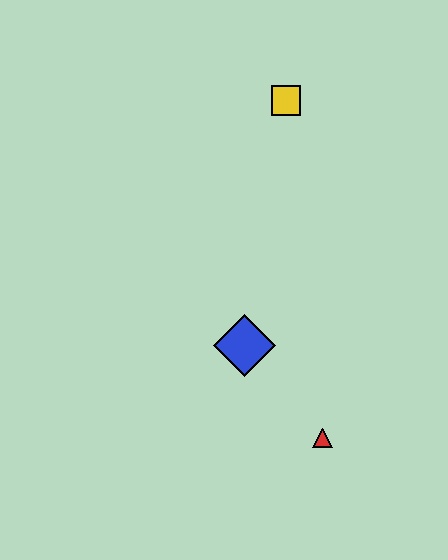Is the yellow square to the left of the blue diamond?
No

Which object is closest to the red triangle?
The blue diamond is closest to the red triangle.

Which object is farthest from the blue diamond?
The yellow square is farthest from the blue diamond.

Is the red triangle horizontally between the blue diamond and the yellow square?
No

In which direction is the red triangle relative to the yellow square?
The red triangle is below the yellow square.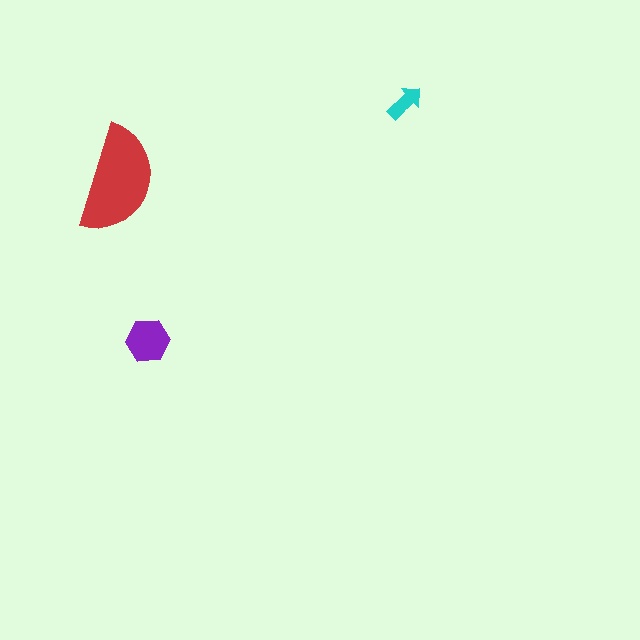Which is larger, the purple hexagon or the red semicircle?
The red semicircle.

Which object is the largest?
The red semicircle.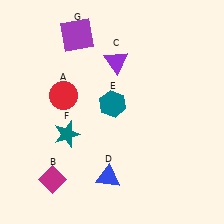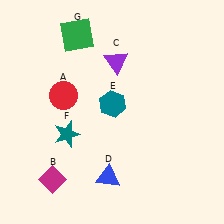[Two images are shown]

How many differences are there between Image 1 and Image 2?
There is 1 difference between the two images.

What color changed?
The square (G) changed from purple in Image 1 to green in Image 2.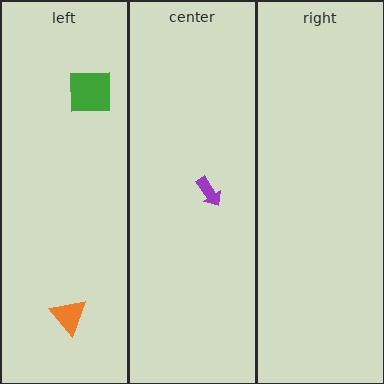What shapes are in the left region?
The orange triangle, the green square.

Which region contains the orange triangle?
The left region.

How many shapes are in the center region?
1.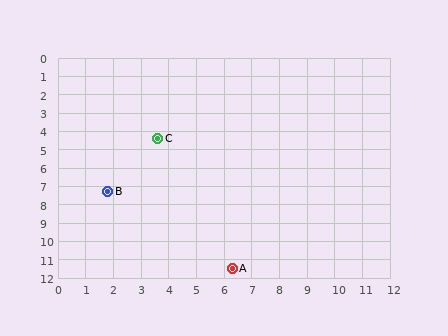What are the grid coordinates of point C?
Point C is at approximately (3.6, 4.4).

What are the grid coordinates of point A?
Point A is at approximately (6.3, 11.5).